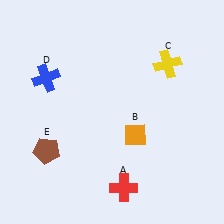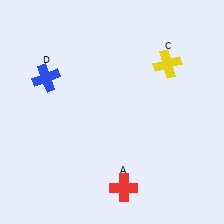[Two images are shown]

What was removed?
The orange diamond (B), the brown pentagon (E) were removed in Image 2.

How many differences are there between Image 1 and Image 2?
There are 2 differences between the two images.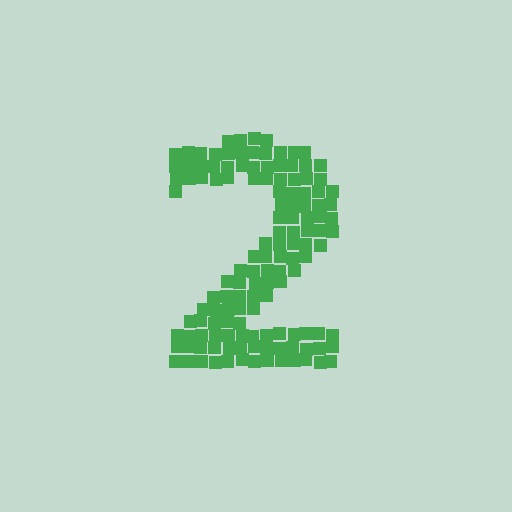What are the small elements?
The small elements are squares.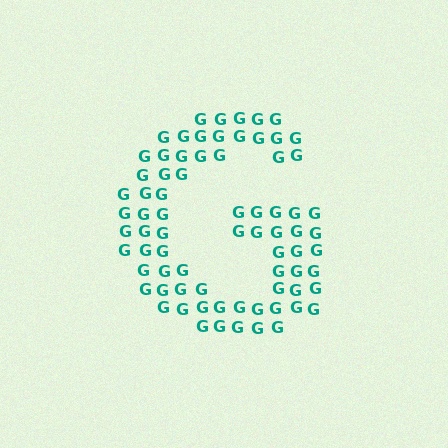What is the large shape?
The large shape is the letter G.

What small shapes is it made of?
It is made of small letter G's.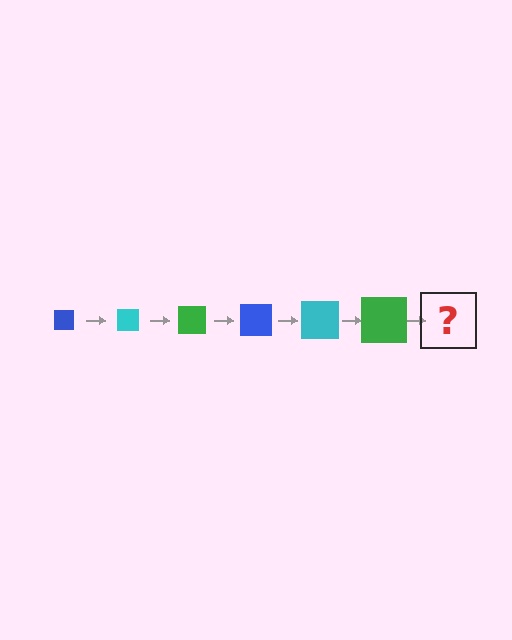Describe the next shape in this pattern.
It should be a blue square, larger than the previous one.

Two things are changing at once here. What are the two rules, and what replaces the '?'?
The two rules are that the square grows larger each step and the color cycles through blue, cyan, and green. The '?' should be a blue square, larger than the previous one.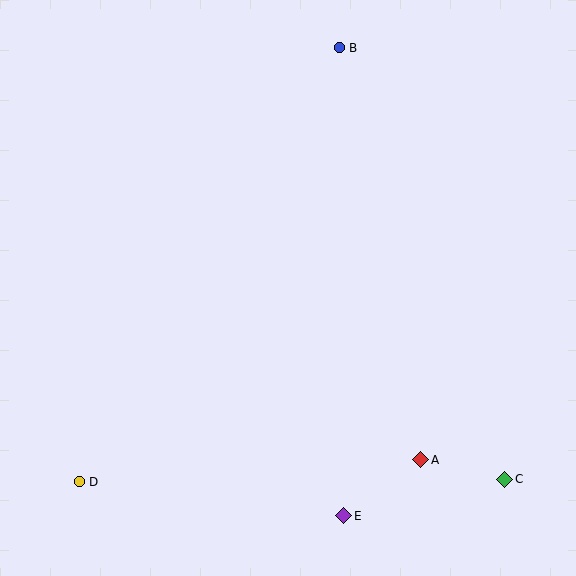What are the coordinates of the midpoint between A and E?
The midpoint between A and E is at (382, 488).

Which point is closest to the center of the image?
Point A at (421, 460) is closest to the center.